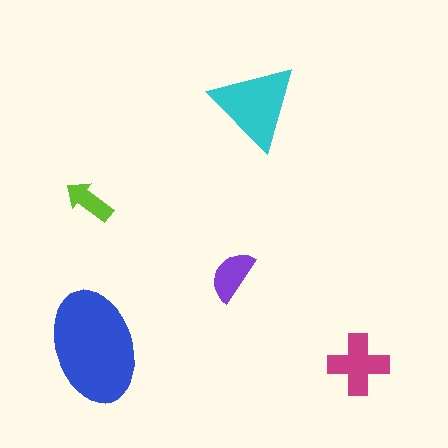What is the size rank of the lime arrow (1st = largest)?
5th.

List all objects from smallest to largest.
The lime arrow, the purple semicircle, the magenta cross, the cyan triangle, the blue ellipse.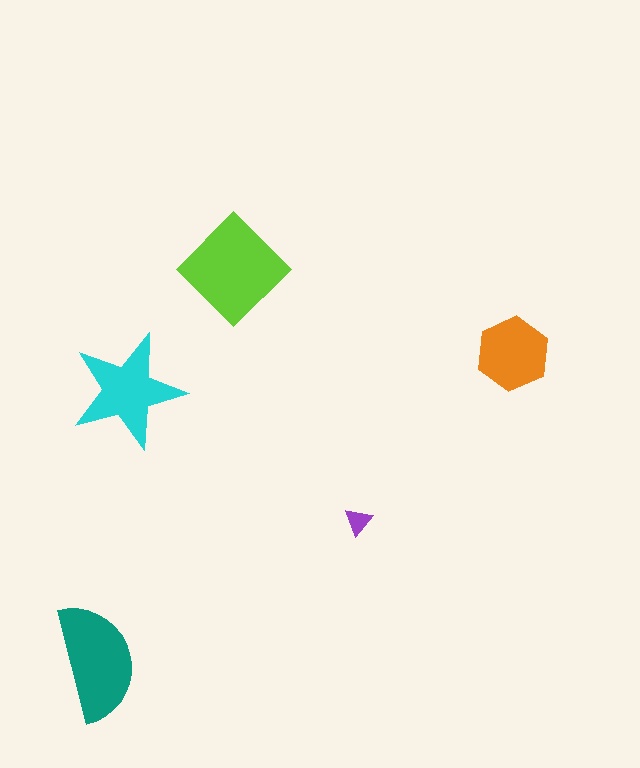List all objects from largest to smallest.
The lime diamond, the teal semicircle, the cyan star, the orange hexagon, the purple triangle.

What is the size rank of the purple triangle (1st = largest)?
5th.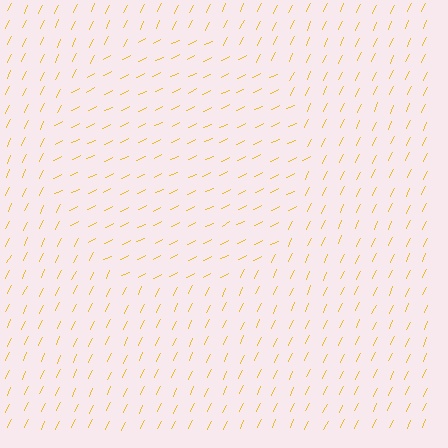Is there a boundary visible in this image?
Yes, there is a texture boundary formed by a change in line orientation.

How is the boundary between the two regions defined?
The boundary is defined purely by a change in line orientation (approximately 39 degrees difference). All lines are the same color and thickness.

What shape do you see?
I see a circle.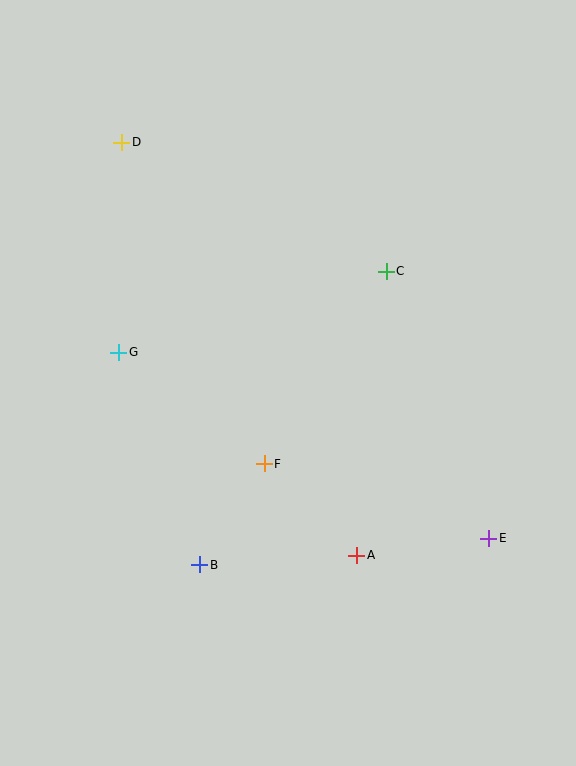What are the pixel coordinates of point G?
Point G is at (119, 352).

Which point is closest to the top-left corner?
Point D is closest to the top-left corner.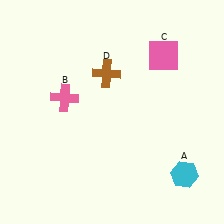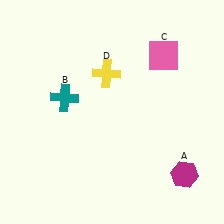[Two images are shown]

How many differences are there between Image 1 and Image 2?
There are 3 differences between the two images.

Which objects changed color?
A changed from cyan to magenta. B changed from pink to teal. D changed from brown to yellow.